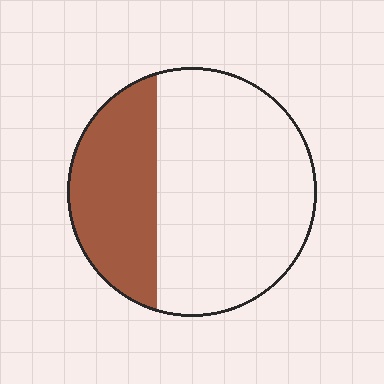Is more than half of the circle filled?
No.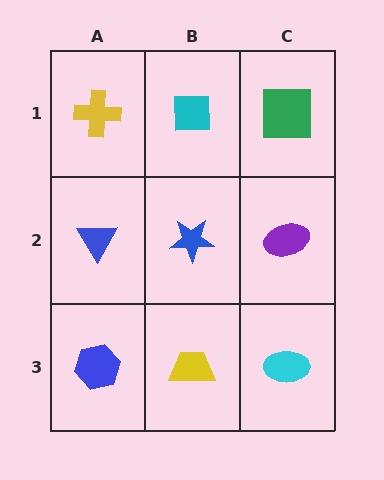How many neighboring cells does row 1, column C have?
2.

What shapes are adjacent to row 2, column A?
A yellow cross (row 1, column A), a blue hexagon (row 3, column A), a blue star (row 2, column B).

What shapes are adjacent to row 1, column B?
A blue star (row 2, column B), a yellow cross (row 1, column A), a green square (row 1, column C).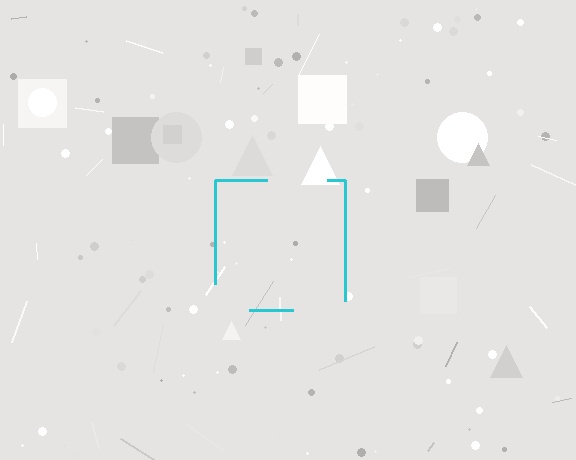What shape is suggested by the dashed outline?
The dashed outline suggests a square.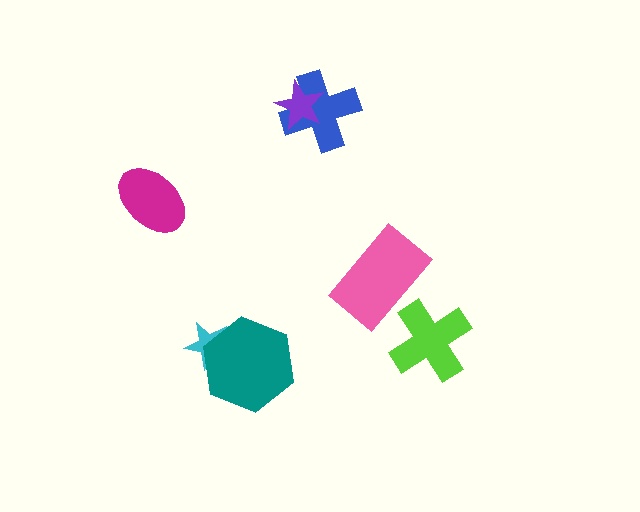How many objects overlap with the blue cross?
1 object overlaps with the blue cross.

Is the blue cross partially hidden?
Yes, it is partially covered by another shape.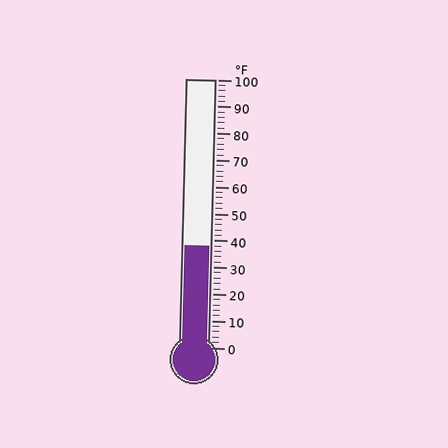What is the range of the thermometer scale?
The thermometer scale ranges from 0°F to 100°F.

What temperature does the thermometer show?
The thermometer shows approximately 38°F.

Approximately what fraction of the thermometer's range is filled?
The thermometer is filled to approximately 40% of its range.